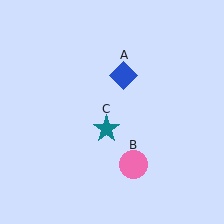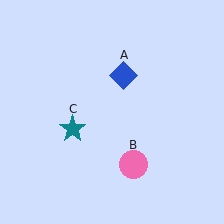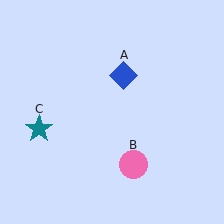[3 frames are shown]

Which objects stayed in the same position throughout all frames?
Blue diamond (object A) and pink circle (object B) remained stationary.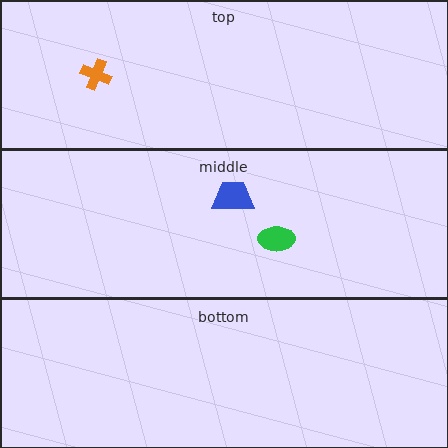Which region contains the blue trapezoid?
The middle region.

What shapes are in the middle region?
The green ellipse, the blue trapezoid.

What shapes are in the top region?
The orange cross.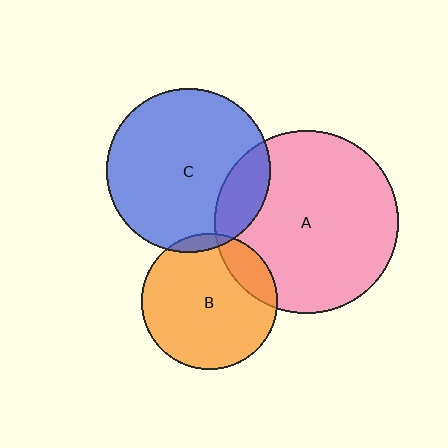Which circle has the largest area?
Circle A (pink).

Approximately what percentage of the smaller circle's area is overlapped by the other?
Approximately 15%.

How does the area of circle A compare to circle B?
Approximately 1.8 times.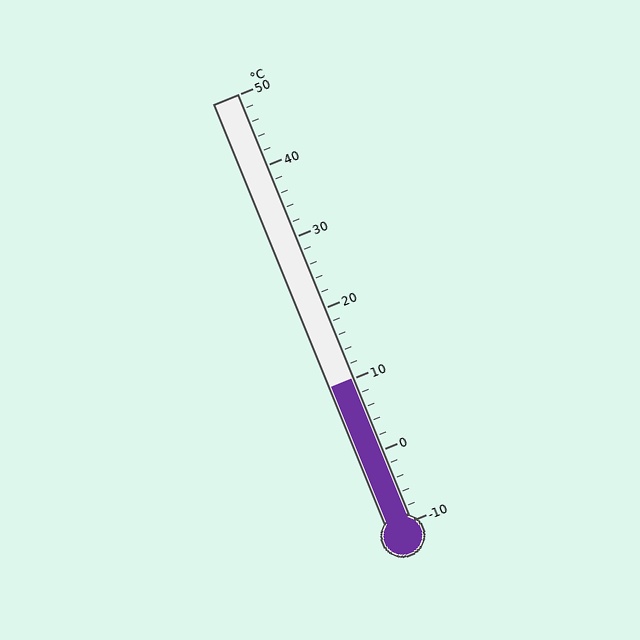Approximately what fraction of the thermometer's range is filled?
The thermometer is filled to approximately 35% of its range.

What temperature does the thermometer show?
The thermometer shows approximately 10°C.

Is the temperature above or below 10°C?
The temperature is at 10°C.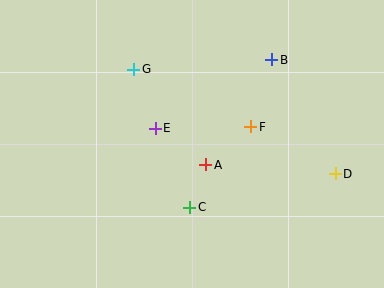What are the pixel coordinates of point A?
Point A is at (206, 165).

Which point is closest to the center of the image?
Point A at (206, 165) is closest to the center.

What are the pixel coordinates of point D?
Point D is at (335, 174).